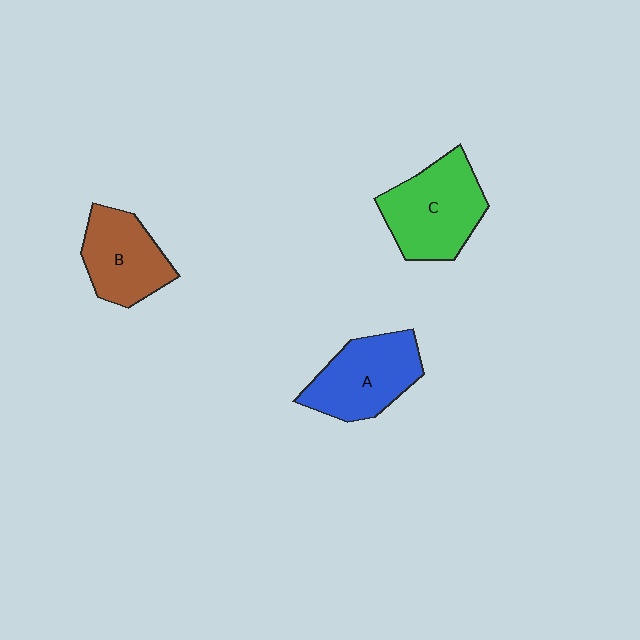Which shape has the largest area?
Shape C (green).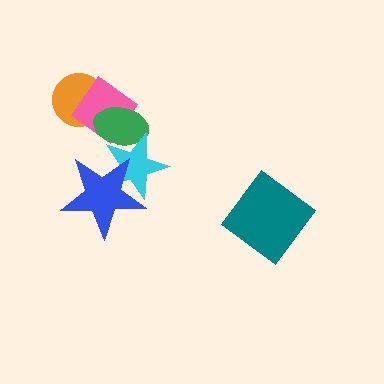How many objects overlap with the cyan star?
2 objects overlap with the cyan star.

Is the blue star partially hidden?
No, no other shape covers it.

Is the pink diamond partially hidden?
Yes, it is partially covered by another shape.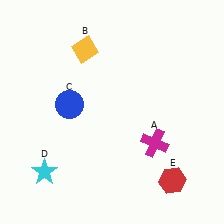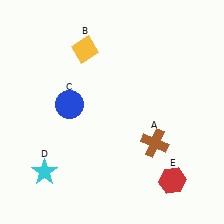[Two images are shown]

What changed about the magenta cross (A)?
In Image 1, A is magenta. In Image 2, it changed to brown.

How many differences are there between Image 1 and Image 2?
There is 1 difference between the two images.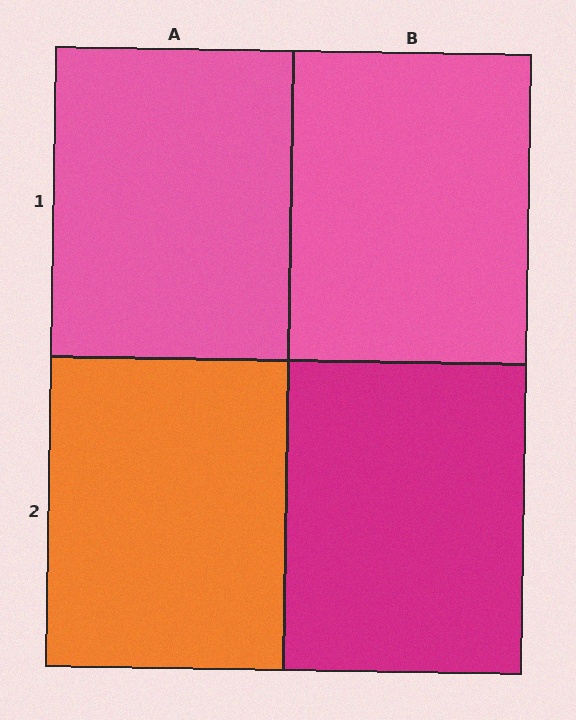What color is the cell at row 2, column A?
Orange.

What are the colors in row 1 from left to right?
Pink, pink.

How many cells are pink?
2 cells are pink.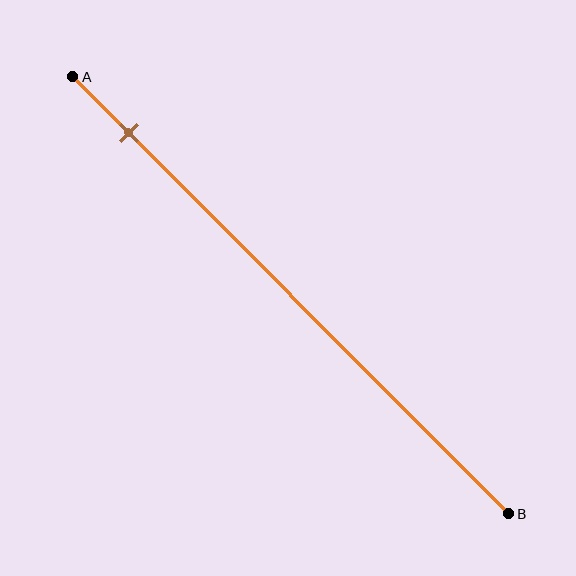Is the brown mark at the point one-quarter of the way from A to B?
No, the mark is at about 15% from A, not at the 25% one-quarter point.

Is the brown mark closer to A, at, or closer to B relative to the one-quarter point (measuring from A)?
The brown mark is closer to point A than the one-quarter point of segment AB.